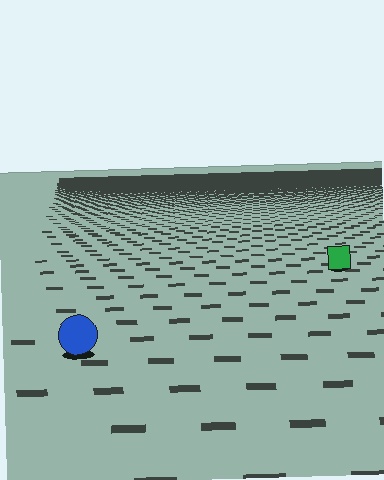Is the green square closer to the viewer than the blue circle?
No. The blue circle is closer — you can tell from the texture gradient: the ground texture is coarser near it.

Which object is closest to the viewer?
The blue circle is closest. The texture marks near it are larger and more spread out.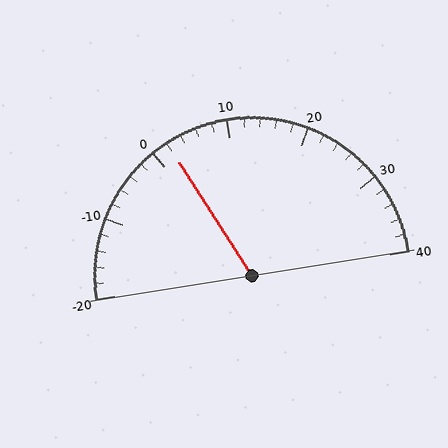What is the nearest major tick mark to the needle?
The nearest major tick mark is 0.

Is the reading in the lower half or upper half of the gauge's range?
The reading is in the lower half of the range (-20 to 40).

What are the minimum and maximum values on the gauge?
The gauge ranges from -20 to 40.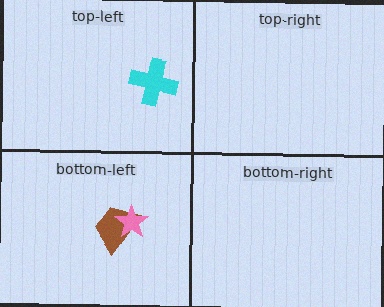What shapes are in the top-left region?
The cyan cross.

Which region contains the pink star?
The bottom-left region.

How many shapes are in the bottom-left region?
2.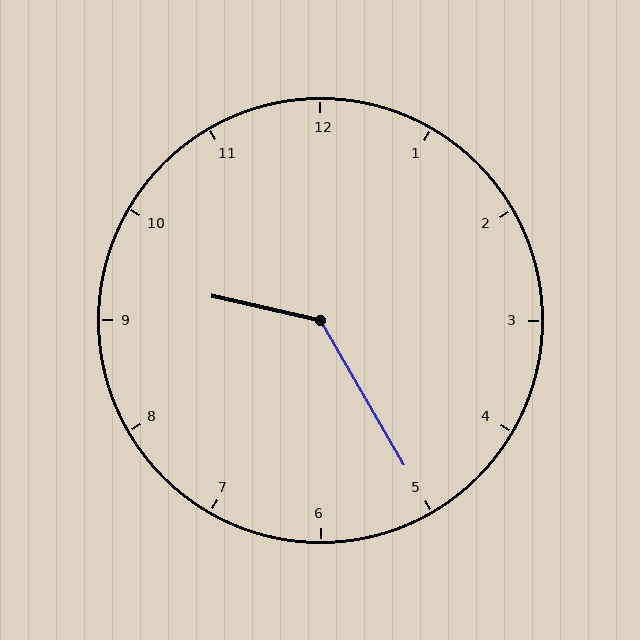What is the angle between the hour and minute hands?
Approximately 132 degrees.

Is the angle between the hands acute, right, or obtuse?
It is obtuse.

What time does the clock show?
9:25.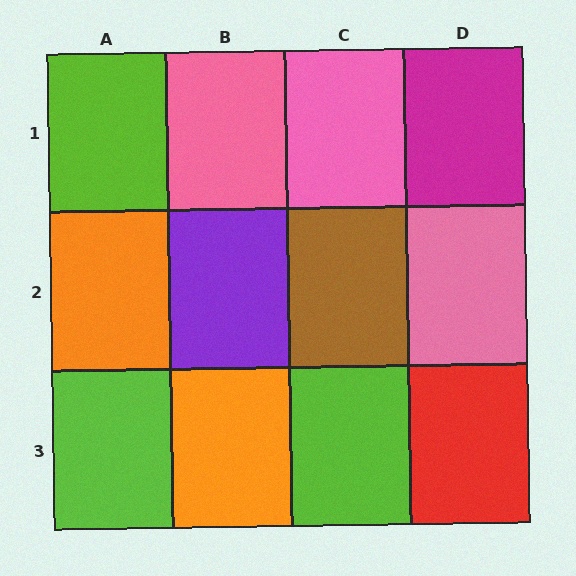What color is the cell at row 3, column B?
Orange.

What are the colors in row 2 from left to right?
Orange, purple, brown, pink.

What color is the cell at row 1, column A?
Lime.